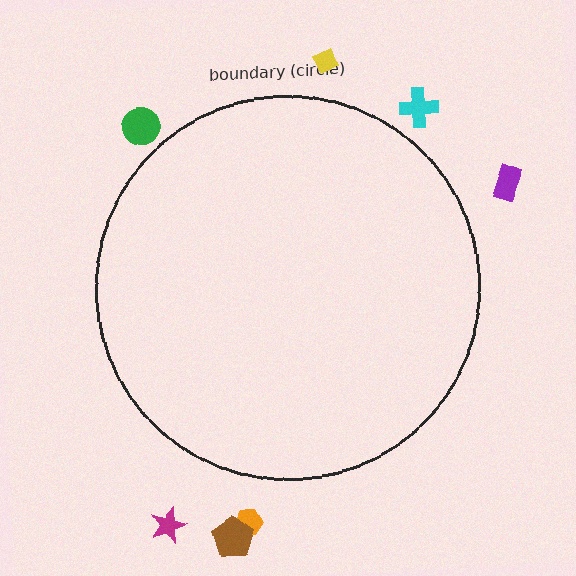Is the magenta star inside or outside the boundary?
Outside.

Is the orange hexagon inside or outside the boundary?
Outside.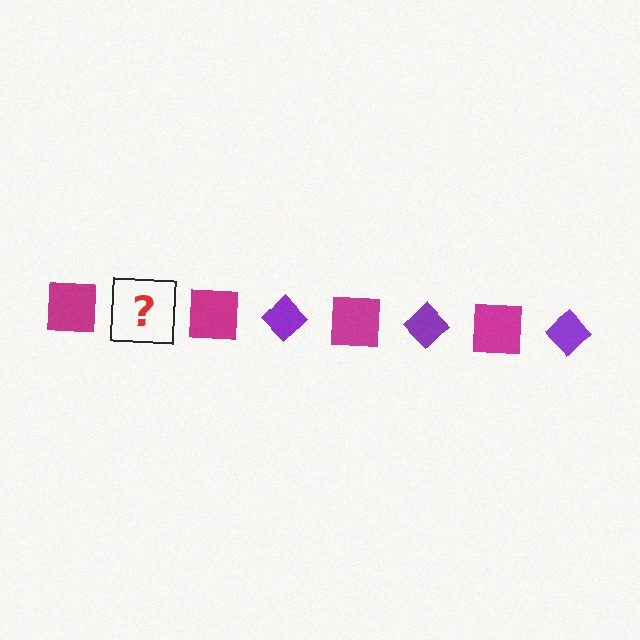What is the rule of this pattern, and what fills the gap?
The rule is that the pattern alternates between magenta square and purple diamond. The gap should be filled with a purple diamond.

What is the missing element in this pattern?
The missing element is a purple diamond.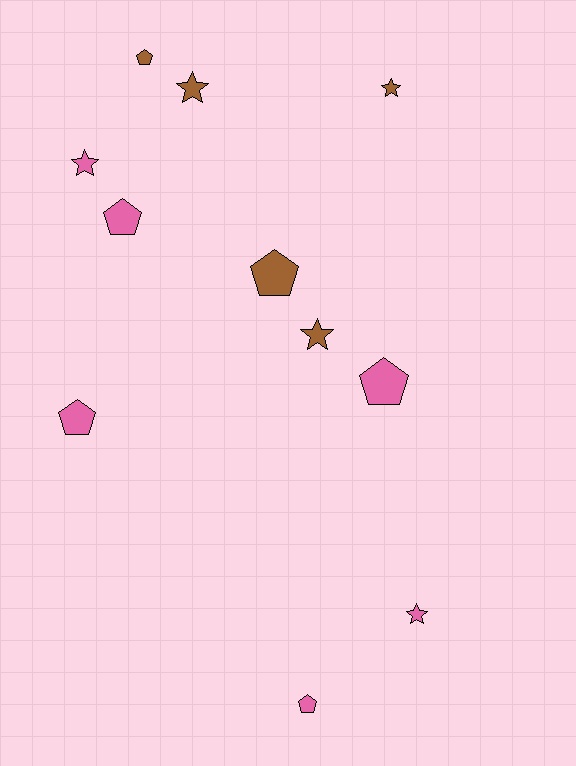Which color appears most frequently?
Pink, with 6 objects.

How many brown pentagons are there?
There are 2 brown pentagons.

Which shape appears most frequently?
Pentagon, with 6 objects.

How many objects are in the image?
There are 11 objects.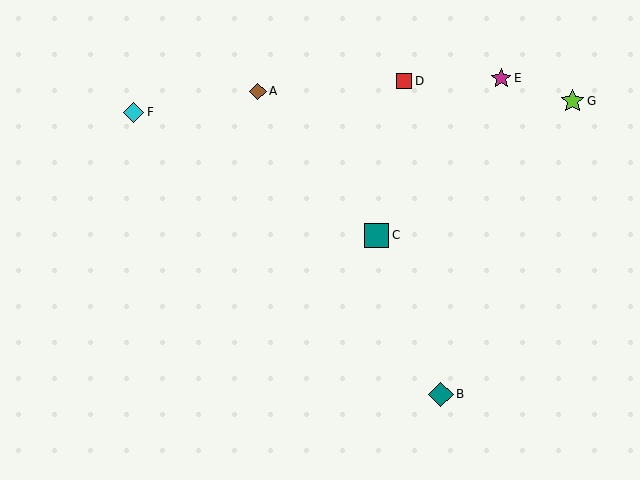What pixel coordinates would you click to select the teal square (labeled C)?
Click at (377, 235) to select the teal square C.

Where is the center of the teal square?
The center of the teal square is at (377, 235).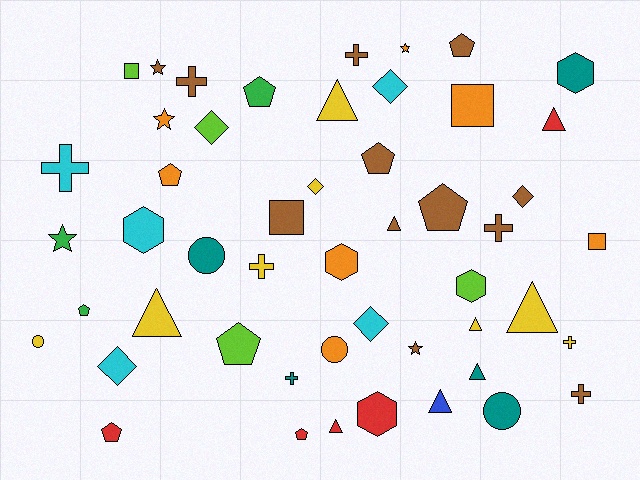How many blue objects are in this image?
There is 1 blue object.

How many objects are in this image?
There are 50 objects.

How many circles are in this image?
There are 4 circles.